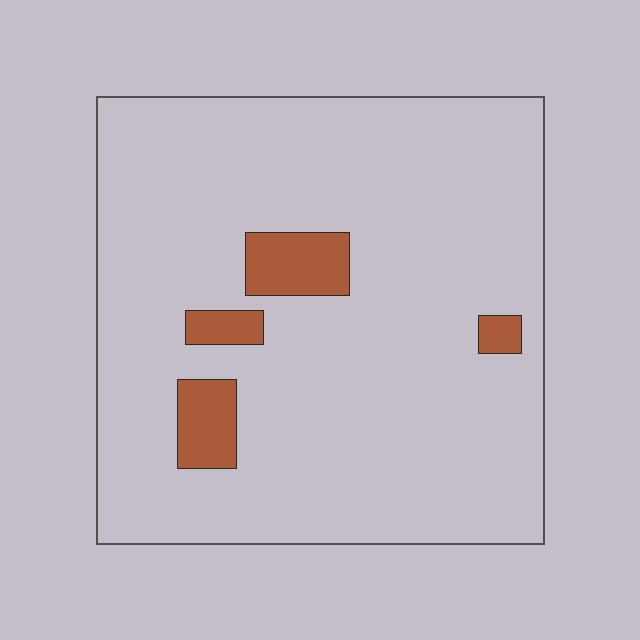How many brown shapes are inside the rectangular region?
4.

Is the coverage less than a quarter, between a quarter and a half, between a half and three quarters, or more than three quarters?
Less than a quarter.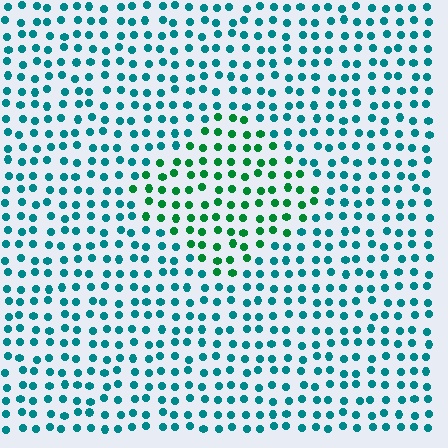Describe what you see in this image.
The image is filled with small teal elements in a uniform arrangement. A diamond-shaped region is visible where the elements are tinted to a slightly different hue, forming a subtle color boundary.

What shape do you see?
I see a diamond.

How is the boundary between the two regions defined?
The boundary is defined purely by a slight shift in hue (about 39 degrees). Spacing, size, and orientation are identical on both sides.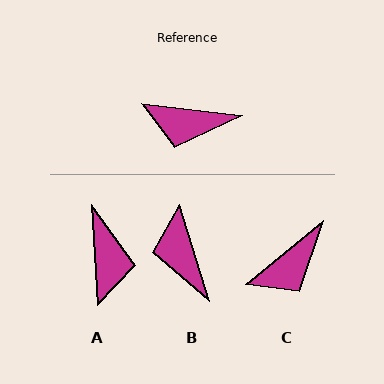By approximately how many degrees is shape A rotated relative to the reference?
Approximately 101 degrees counter-clockwise.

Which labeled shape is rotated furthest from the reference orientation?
A, about 101 degrees away.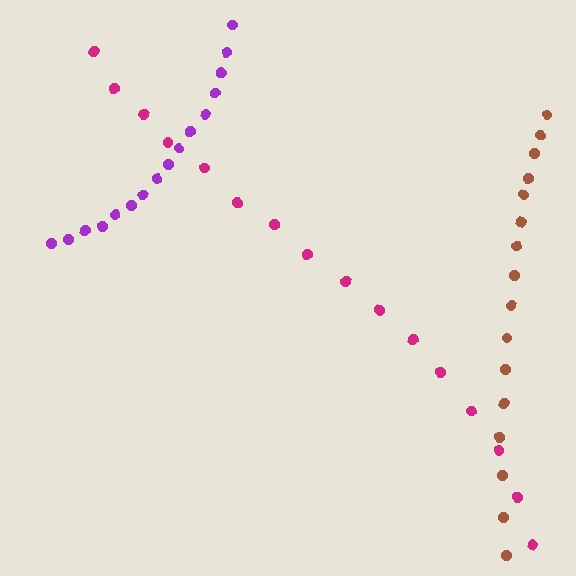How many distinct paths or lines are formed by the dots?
There are 3 distinct paths.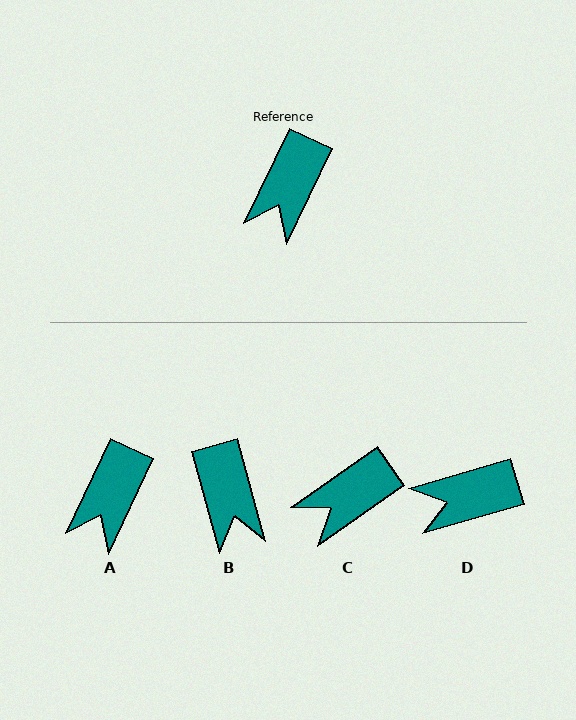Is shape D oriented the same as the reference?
No, it is off by about 48 degrees.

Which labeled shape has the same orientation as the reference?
A.